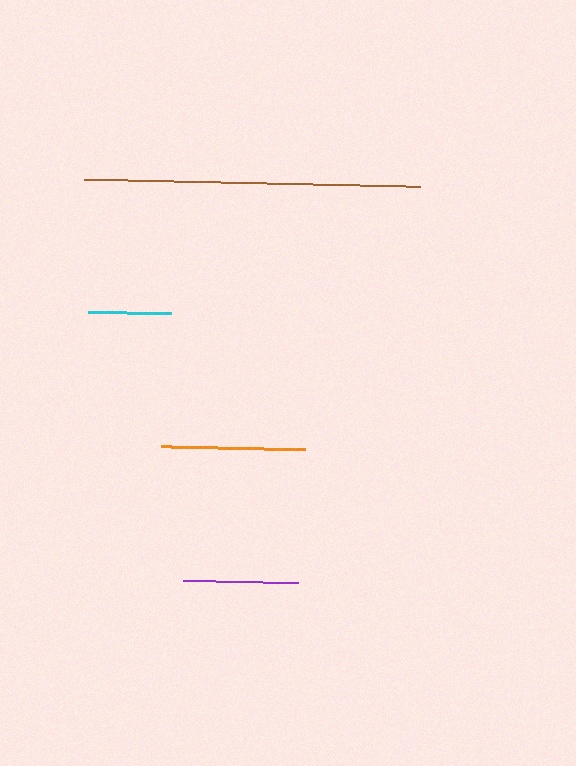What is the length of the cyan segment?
The cyan segment is approximately 84 pixels long.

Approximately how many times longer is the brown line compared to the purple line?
The brown line is approximately 2.9 times the length of the purple line.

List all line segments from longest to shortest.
From longest to shortest: brown, orange, purple, cyan.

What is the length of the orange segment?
The orange segment is approximately 144 pixels long.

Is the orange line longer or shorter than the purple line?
The orange line is longer than the purple line.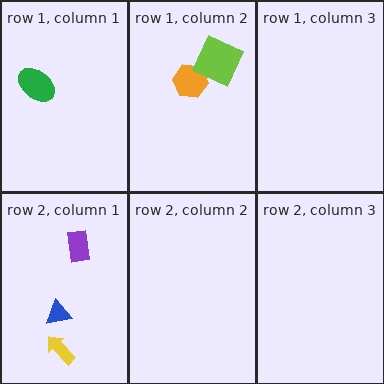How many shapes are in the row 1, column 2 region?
2.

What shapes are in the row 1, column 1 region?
The green ellipse.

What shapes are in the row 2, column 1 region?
The purple rectangle, the blue triangle, the yellow arrow.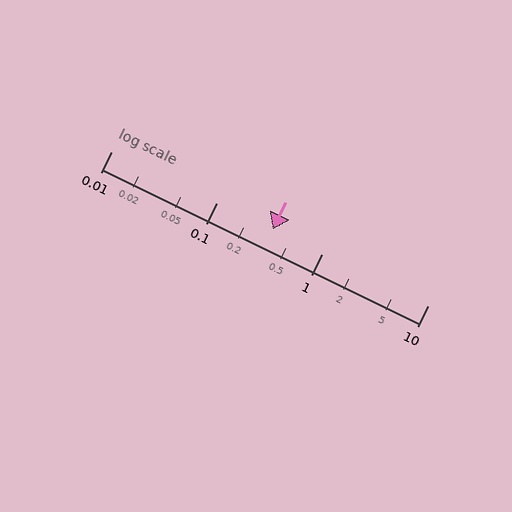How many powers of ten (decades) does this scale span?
The scale spans 3 decades, from 0.01 to 10.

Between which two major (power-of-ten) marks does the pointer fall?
The pointer is between 0.1 and 1.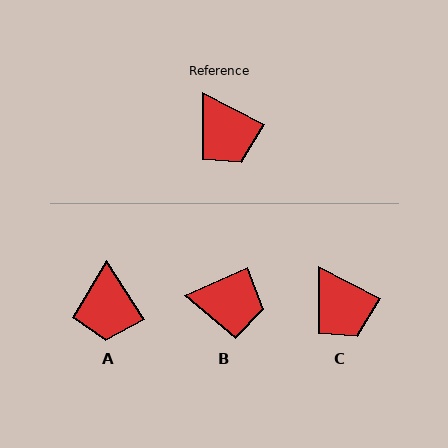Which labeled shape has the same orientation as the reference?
C.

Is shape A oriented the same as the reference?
No, it is off by about 30 degrees.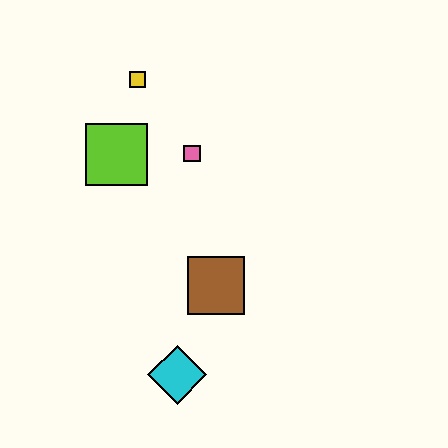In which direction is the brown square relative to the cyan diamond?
The brown square is above the cyan diamond.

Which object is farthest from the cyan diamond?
The yellow square is farthest from the cyan diamond.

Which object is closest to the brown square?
The cyan diamond is closest to the brown square.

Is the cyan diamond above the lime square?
No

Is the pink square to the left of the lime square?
No